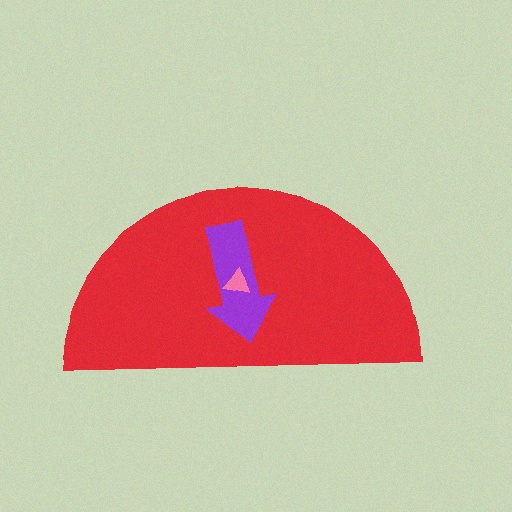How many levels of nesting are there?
3.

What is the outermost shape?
The red semicircle.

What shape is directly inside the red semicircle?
The purple arrow.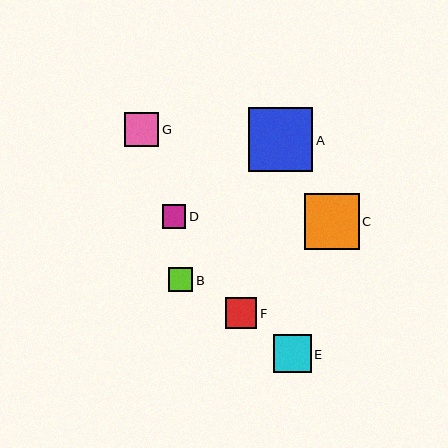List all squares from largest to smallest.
From largest to smallest: A, C, E, G, F, B, D.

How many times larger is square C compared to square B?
Square C is approximately 2.3 times the size of square B.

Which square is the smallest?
Square D is the smallest with a size of approximately 24 pixels.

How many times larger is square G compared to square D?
Square G is approximately 1.4 times the size of square D.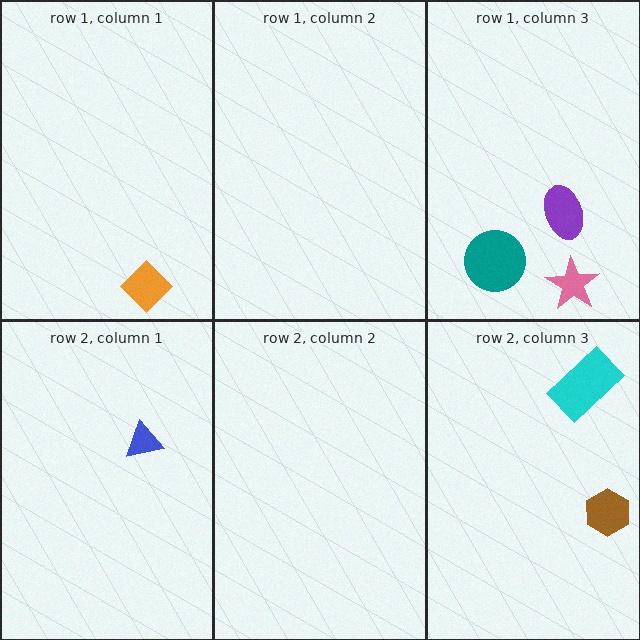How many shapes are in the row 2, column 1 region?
1.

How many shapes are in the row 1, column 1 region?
1.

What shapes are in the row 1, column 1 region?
The orange diamond.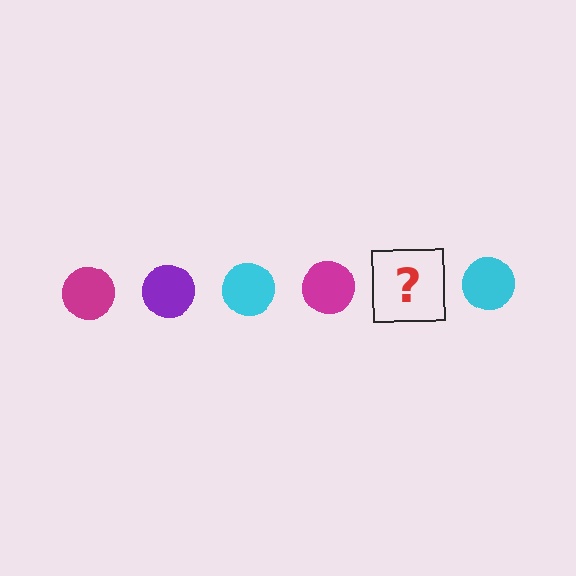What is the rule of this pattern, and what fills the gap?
The rule is that the pattern cycles through magenta, purple, cyan circles. The gap should be filled with a purple circle.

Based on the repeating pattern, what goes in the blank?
The blank should be a purple circle.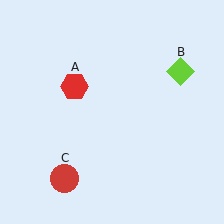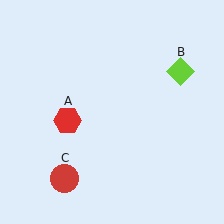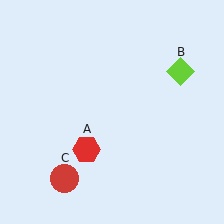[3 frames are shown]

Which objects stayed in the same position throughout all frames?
Lime diamond (object B) and red circle (object C) remained stationary.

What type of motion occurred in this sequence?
The red hexagon (object A) rotated counterclockwise around the center of the scene.